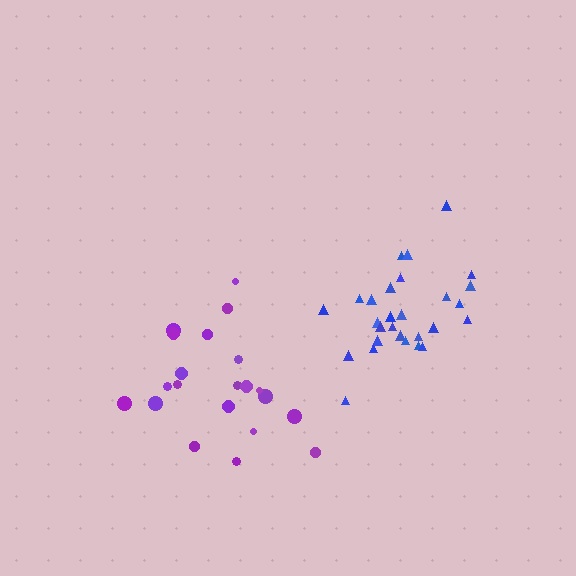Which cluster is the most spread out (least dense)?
Purple.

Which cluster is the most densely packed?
Blue.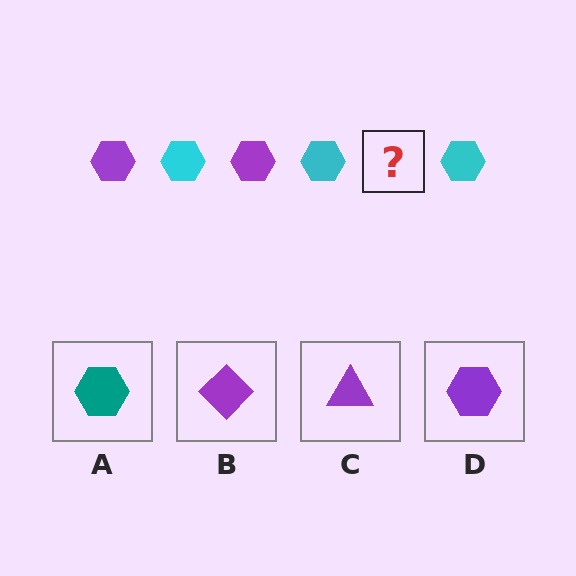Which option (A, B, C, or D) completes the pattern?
D.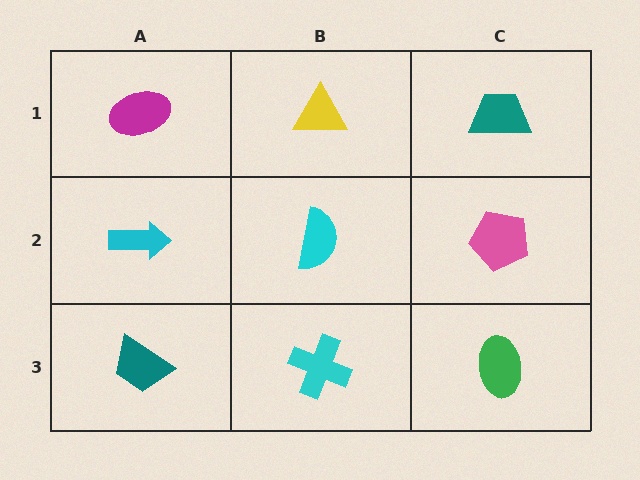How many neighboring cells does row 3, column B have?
3.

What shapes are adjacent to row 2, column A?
A magenta ellipse (row 1, column A), a teal trapezoid (row 3, column A), a cyan semicircle (row 2, column B).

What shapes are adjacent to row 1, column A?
A cyan arrow (row 2, column A), a yellow triangle (row 1, column B).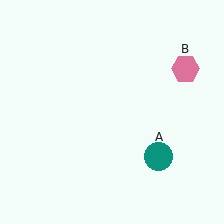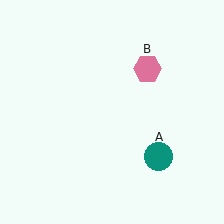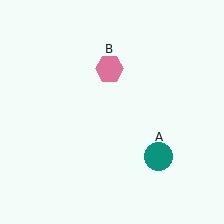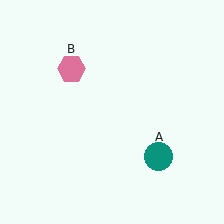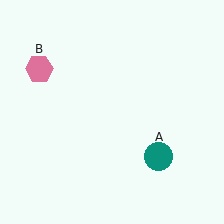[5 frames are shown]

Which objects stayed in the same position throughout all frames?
Teal circle (object A) remained stationary.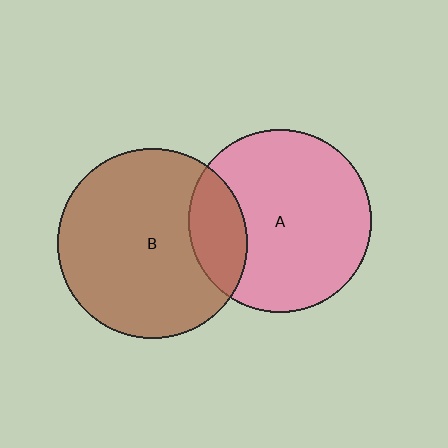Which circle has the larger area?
Circle B (brown).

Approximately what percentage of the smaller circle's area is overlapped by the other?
Approximately 20%.